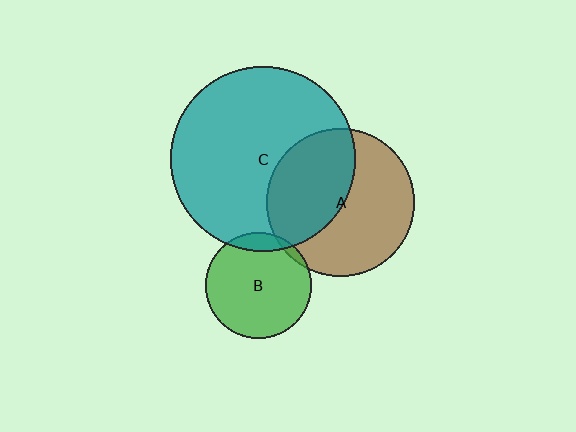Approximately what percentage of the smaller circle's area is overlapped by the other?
Approximately 5%.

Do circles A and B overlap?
Yes.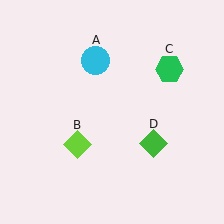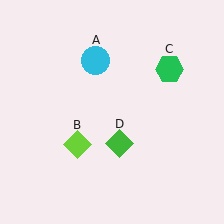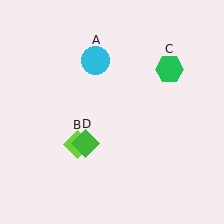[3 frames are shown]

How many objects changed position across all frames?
1 object changed position: green diamond (object D).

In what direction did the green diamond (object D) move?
The green diamond (object D) moved left.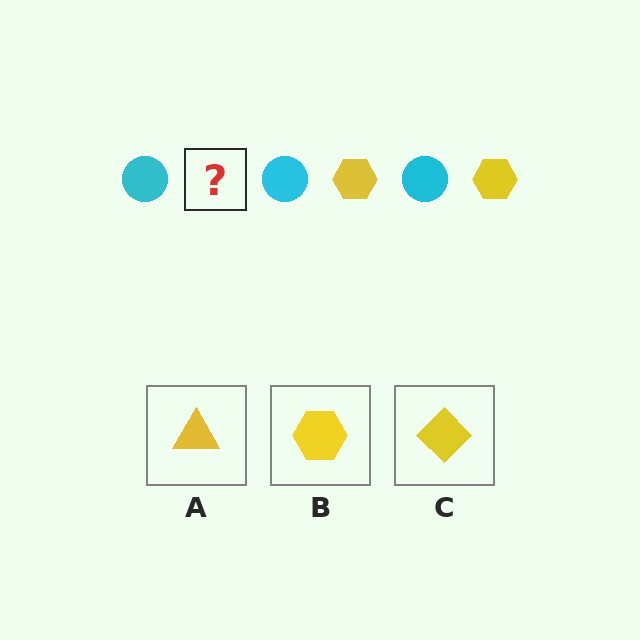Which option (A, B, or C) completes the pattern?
B.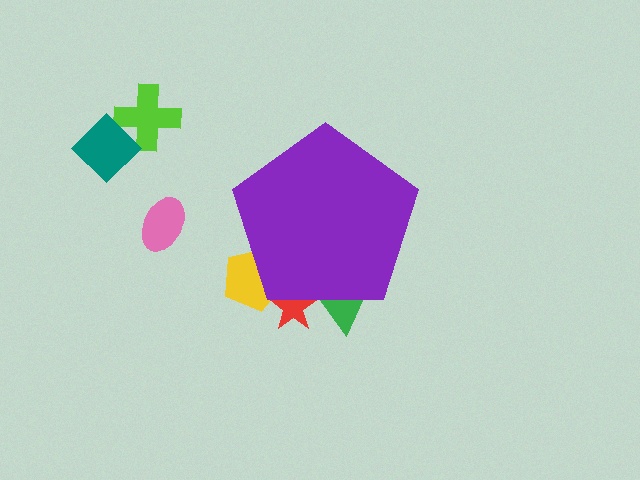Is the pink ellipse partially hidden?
No, the pink ellipse is fully visible.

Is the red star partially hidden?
Yes, the red star is partially hidden behind the purple pentagon.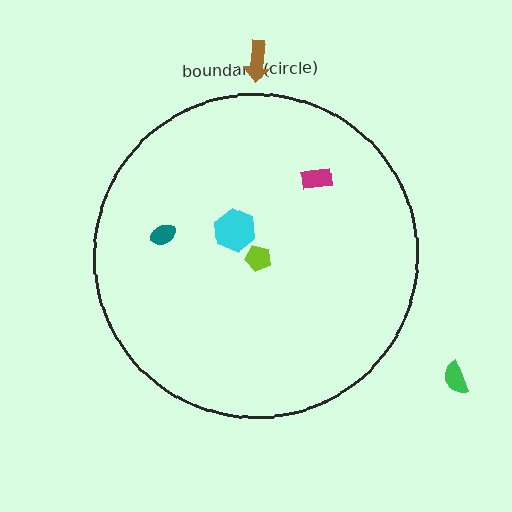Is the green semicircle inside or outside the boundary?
Outside.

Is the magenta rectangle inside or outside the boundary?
Inside.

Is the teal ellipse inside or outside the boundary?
Inside.